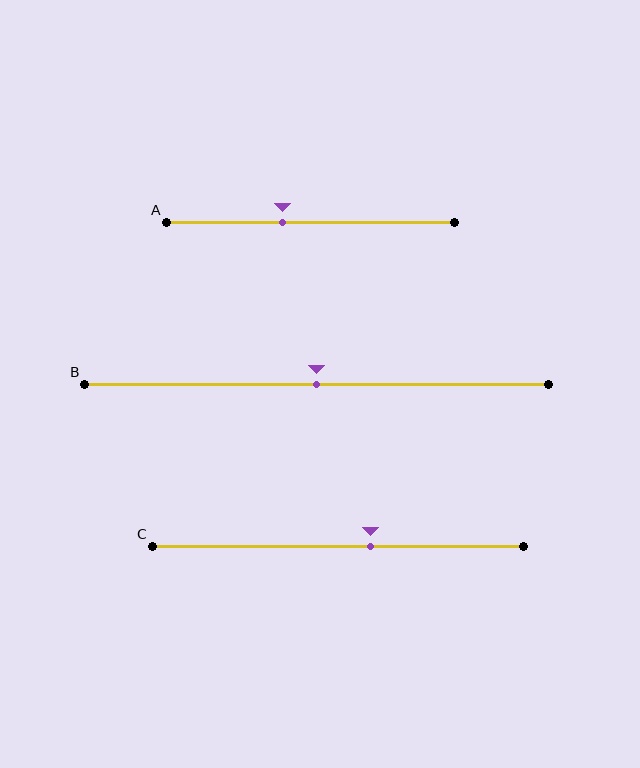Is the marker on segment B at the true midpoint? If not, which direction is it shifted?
Yes, the marker on segment B is at the true midpoint.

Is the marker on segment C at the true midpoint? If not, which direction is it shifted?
No, the marker on segment C is shifted to the right by about 9% of the segment length.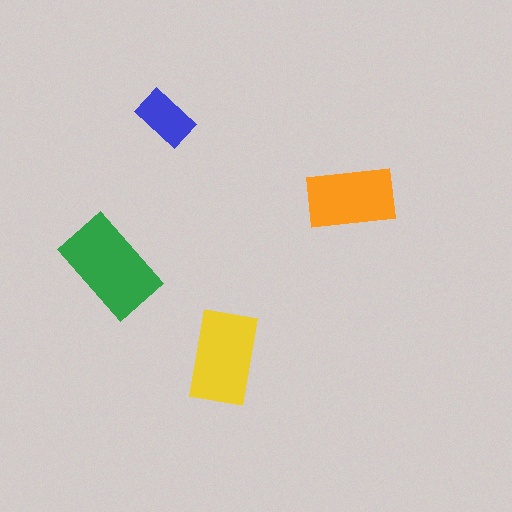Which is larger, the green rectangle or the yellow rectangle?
The green one.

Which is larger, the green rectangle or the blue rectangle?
The green one.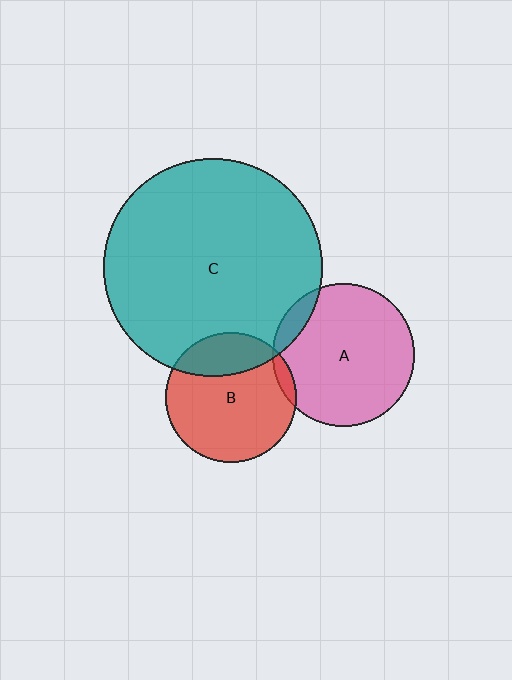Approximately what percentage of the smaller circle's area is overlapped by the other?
Approximately 5%.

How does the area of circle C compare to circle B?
Approximately 2.8 times.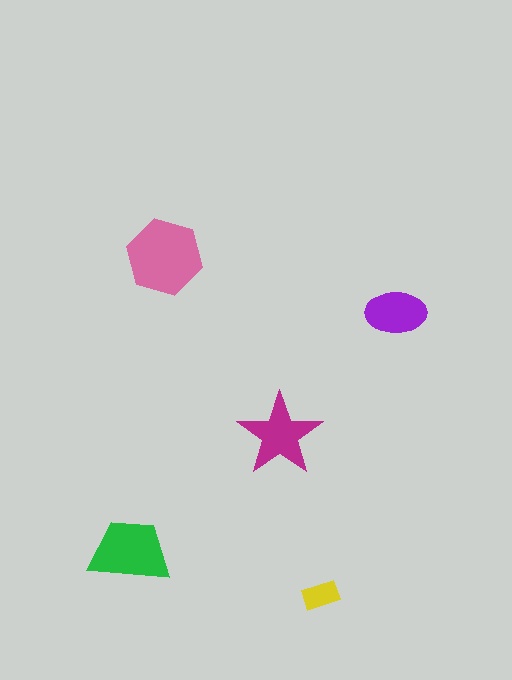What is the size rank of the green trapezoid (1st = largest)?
2nd.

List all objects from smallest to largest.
The yellow rectangle, the purple ellipse, the magenta star, the green trapezoid, the pink hexagon.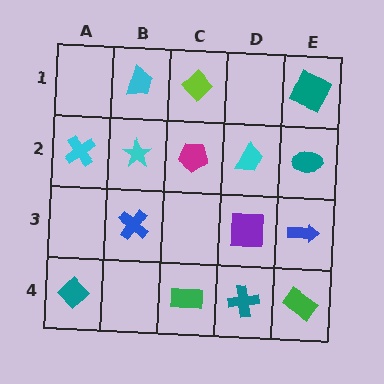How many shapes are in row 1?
3 shapes.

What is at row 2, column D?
A cyan trapezoid.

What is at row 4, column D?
A teal cross.